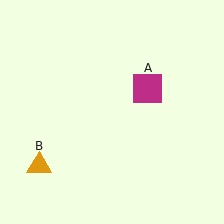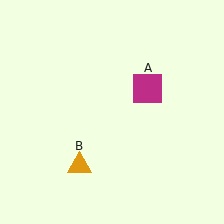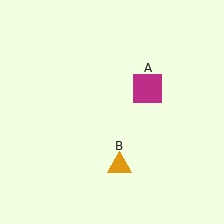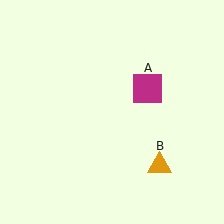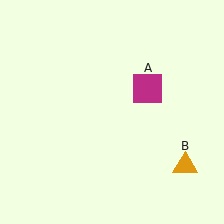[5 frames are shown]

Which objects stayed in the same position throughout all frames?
Magenta square (object A) remained stationary.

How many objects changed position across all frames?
1 object changed position: orange triangle (object B).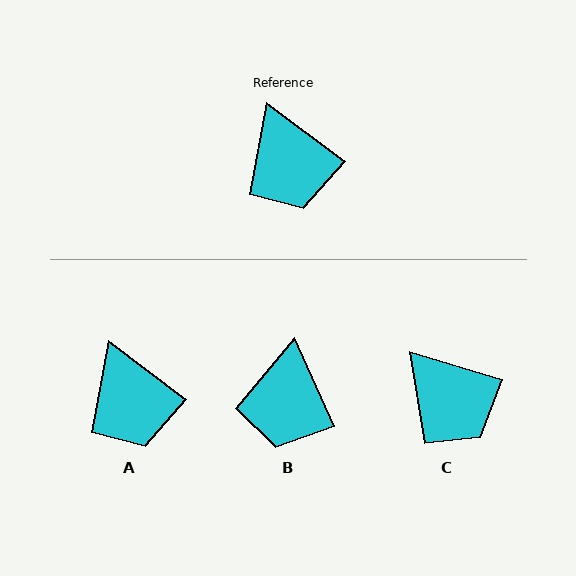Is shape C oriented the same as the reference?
No, it is off by about 20 degrees.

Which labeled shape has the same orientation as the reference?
A.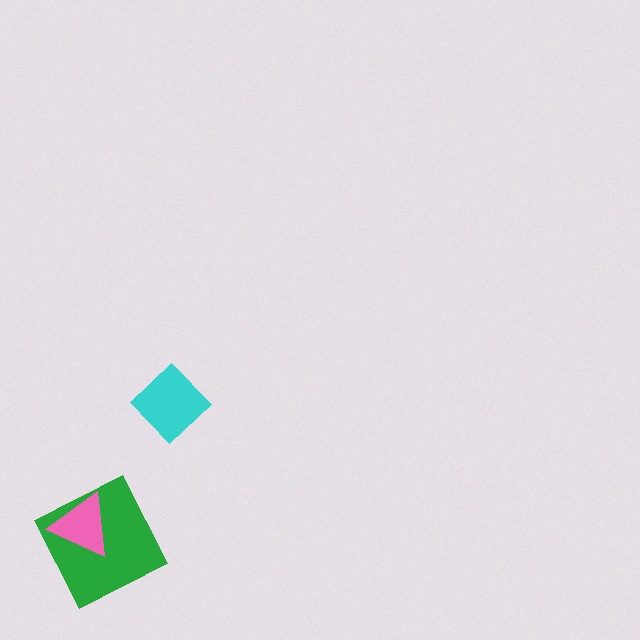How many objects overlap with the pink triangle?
1 object overlaps with the pink triangle.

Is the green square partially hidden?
Yes, it is partially covered by another shape.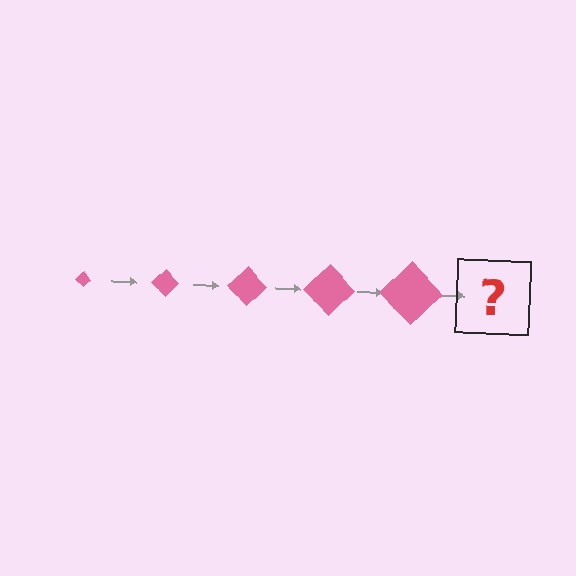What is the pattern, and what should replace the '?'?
The pattern is that the diamond gets progressively larger each step. The '?' should be a pink diamond, larger than the previous one.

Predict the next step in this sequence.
The next step is a pink diamond, larger than the previous one.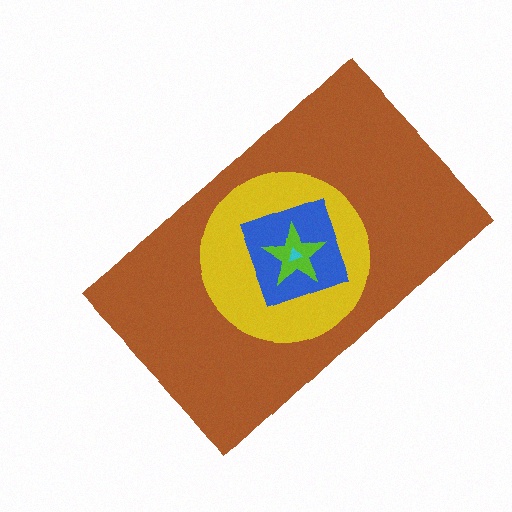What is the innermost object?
The cyan triangle.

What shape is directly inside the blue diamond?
The lime star.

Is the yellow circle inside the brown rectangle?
Yes.